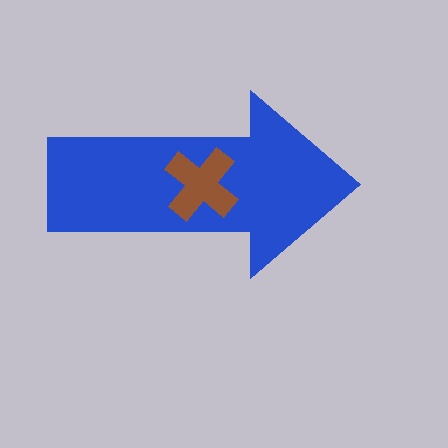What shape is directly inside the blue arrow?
The brown cross.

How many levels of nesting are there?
2.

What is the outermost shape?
The blue arrow.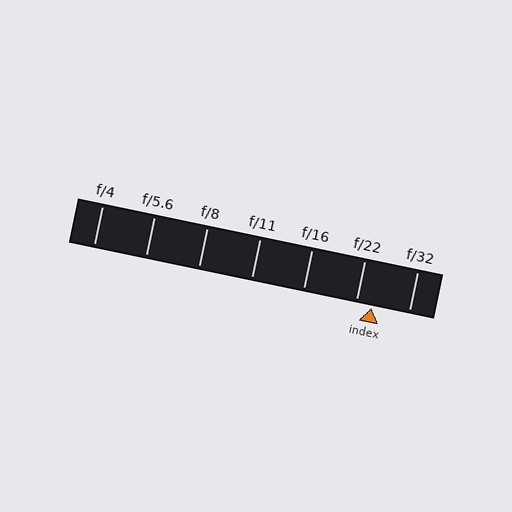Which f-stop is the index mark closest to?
The index mark is closest to f/22.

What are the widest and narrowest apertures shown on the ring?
The widest aperture shown is f/4 and the narrowest is f/32.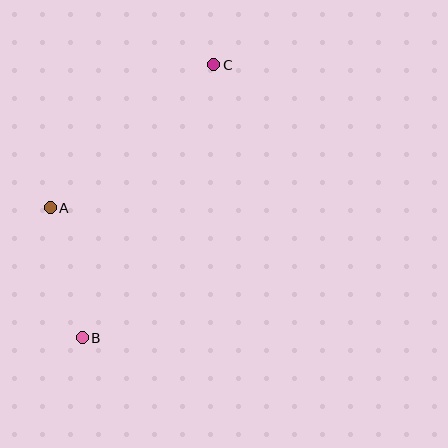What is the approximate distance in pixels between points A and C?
The distance between A and C is approximately 217 pixels.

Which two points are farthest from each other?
Points B and C are farthest from each other.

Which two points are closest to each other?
Points A and B are closest to each other.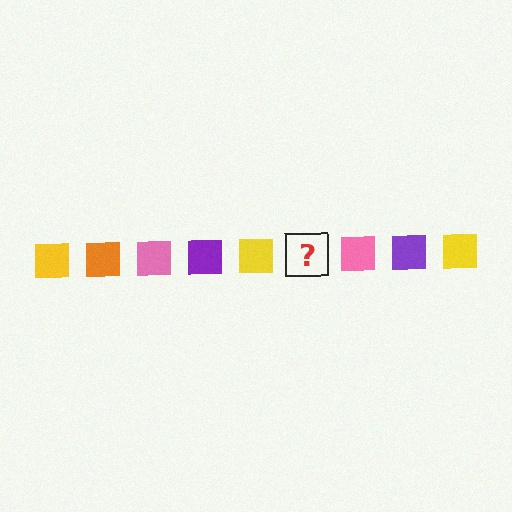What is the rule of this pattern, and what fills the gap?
The rule is that the pattern cycles through yellow, orange, pink, purple squares. The gap should be filled with an orange square.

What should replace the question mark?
The question mark should be replaced with an orange square.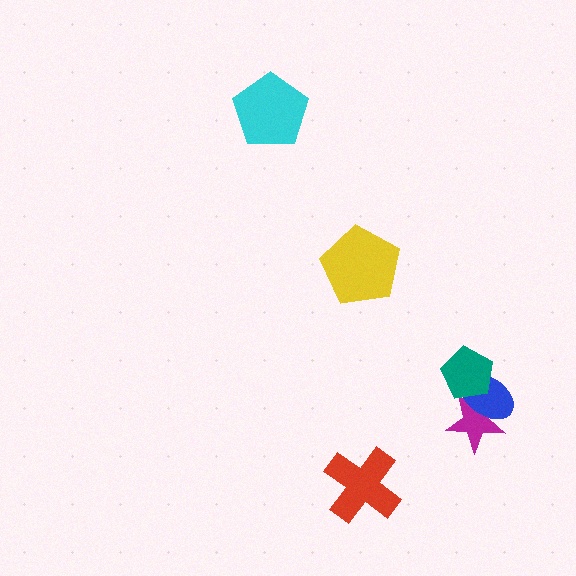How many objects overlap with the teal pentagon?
2 objects overlap with the teal pentagon.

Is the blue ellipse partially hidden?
Yes, it is partially covered by another shape.